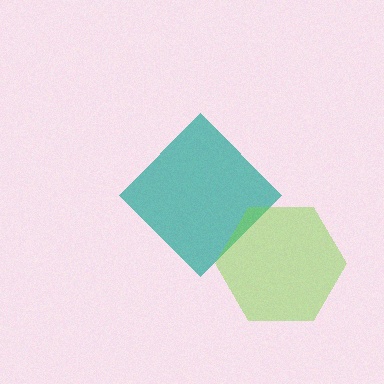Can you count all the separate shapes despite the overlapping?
Yes, there are 2 separate shapes.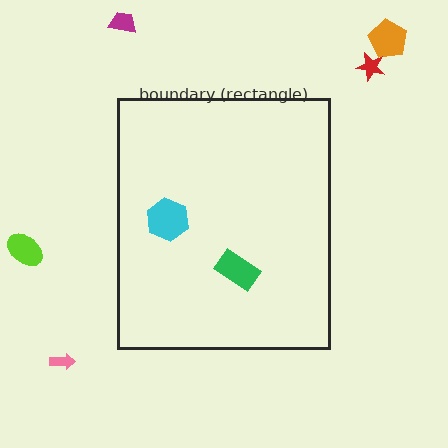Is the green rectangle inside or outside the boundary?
Inside.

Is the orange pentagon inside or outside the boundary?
Outside.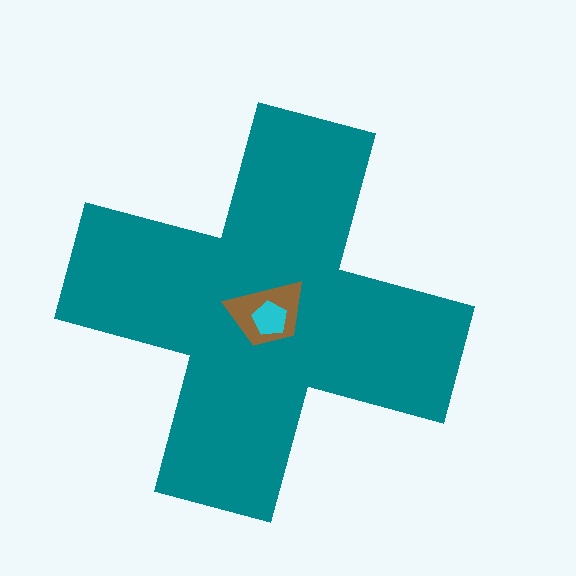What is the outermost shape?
The teal cross.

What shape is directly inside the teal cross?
The brown trapezoid.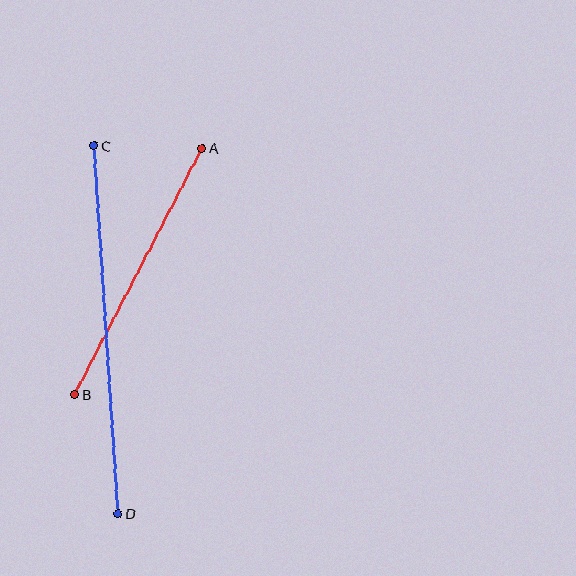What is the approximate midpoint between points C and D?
The midpoint is at approximately (106, 330) pixels.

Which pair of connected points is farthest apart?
Points C and D are farthest apart.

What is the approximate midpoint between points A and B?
The midpoint is at approximately (138, 271) pixels.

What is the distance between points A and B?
The distance is approximately 278 pixels.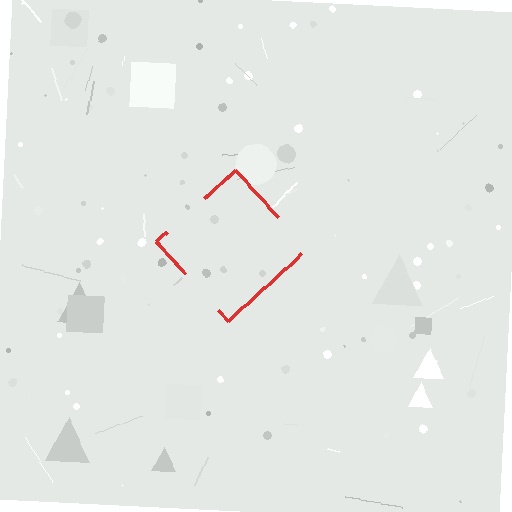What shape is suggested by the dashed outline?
The dashed outline suggests a diamond.